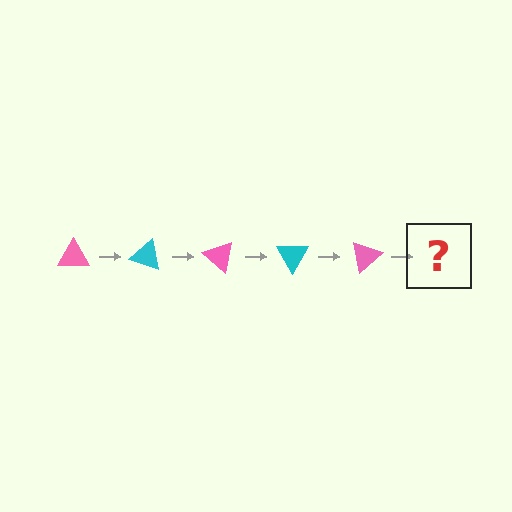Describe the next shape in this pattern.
It should be a cyan triangle, rotated 100 degrees from the start.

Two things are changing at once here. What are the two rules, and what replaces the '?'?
The two rules are that it rotates 20 degrees each step and the color cycles through pink and cyan. The '?' should be a cyan triangle, rotated 100 degrees from the start.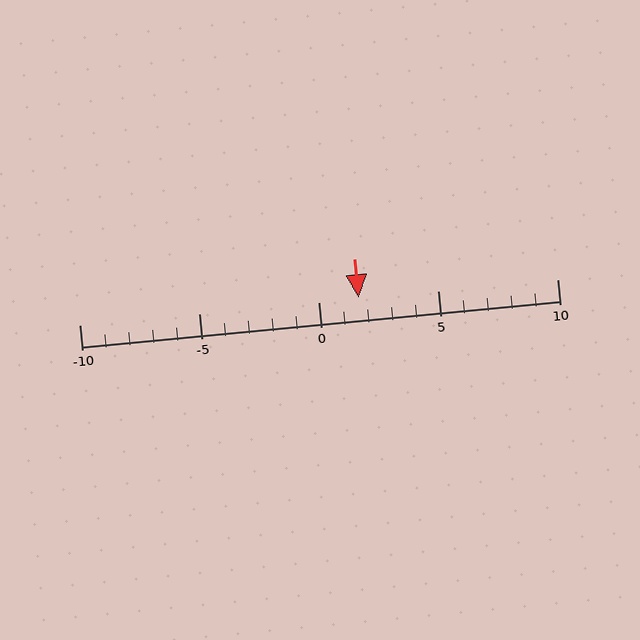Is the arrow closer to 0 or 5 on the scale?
The arrow is closer to 0.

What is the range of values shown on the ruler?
The ruler shows values from -10 to 10.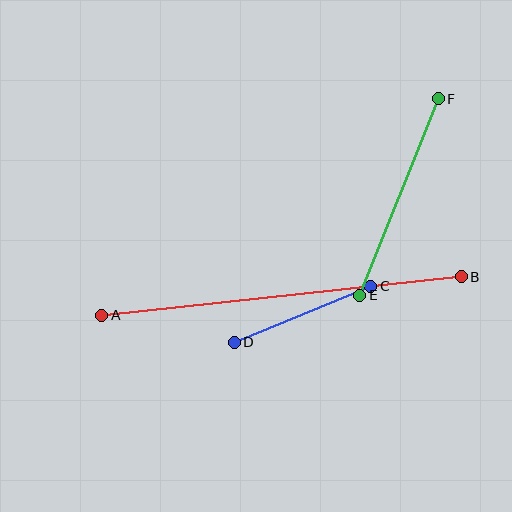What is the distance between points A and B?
The distance is approximately 362 pixels.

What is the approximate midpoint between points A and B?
The midpoint is at approximately (281, 296) pixels.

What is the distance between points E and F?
The distance is approximately 212 pixels.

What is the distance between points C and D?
The distance is approximately 148 pixels.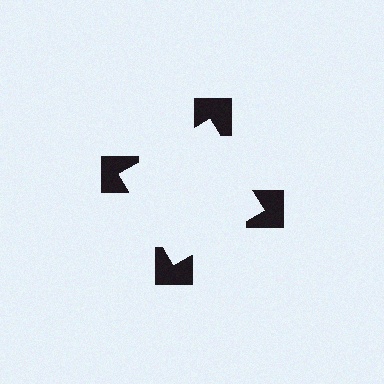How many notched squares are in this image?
There are 4 — one at each vertex of the illusory square.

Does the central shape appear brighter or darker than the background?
It typically appears slightly brighter than the background, even though no actual brightness change is drawn.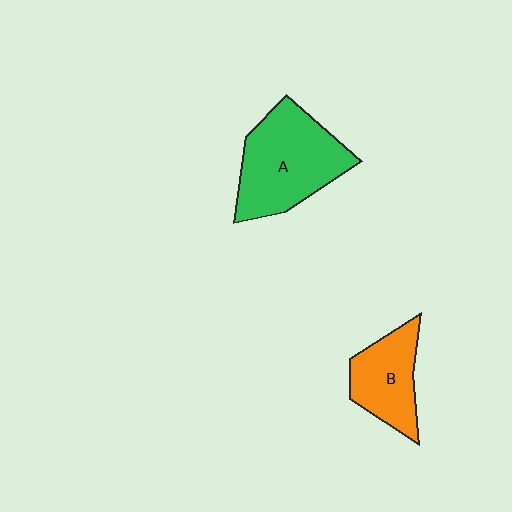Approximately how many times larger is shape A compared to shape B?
Approximately 1.6 times.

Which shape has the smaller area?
Shape B (orange).